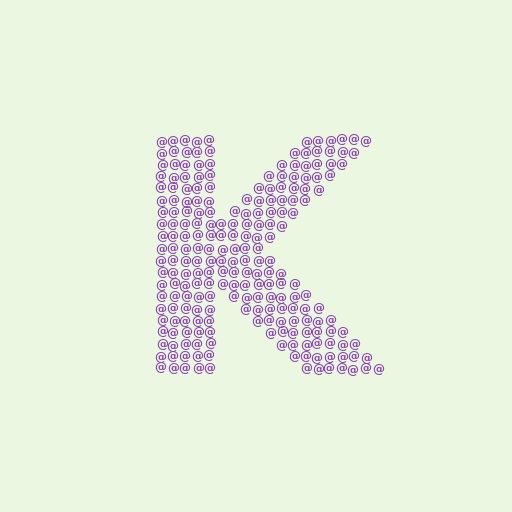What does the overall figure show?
The overall figure shows the letter K.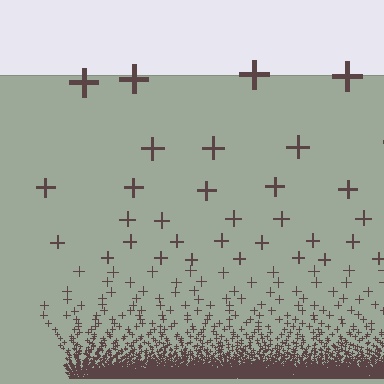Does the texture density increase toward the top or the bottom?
Density increases toward the bottom.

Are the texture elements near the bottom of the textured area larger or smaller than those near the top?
Smaller. The gradient is inverted — elements near the bottom are smaller and denser.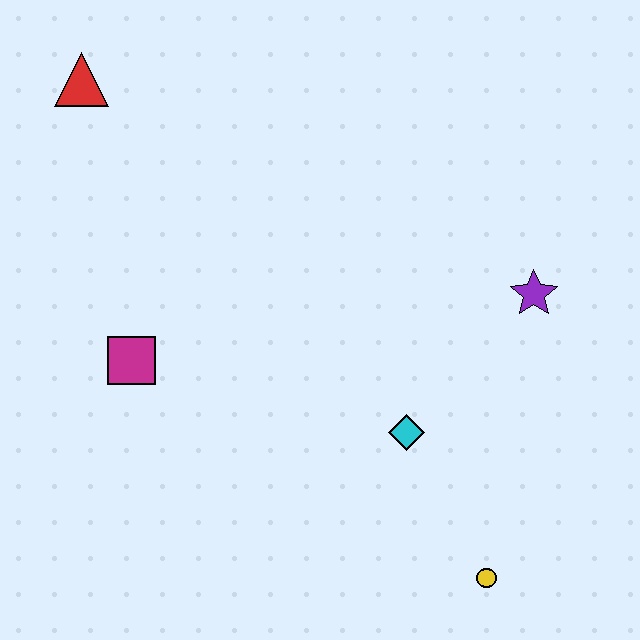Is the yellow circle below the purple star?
Yes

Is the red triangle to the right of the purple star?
No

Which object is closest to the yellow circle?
The cyan diamond is closest to the yellow circle.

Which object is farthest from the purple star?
The red triangle is farthest from the purple star.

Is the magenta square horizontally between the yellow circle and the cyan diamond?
No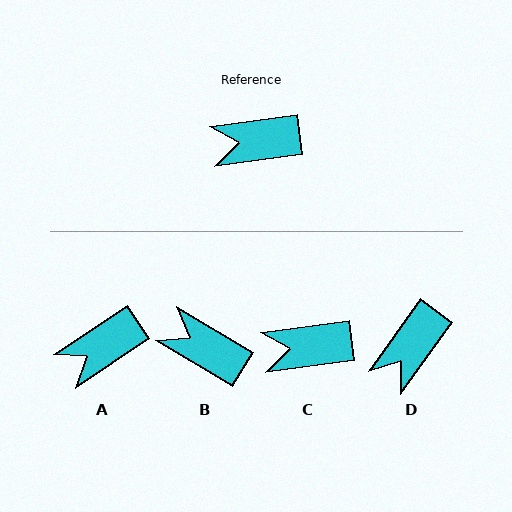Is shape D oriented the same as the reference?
No, it is off by about 47 degrees.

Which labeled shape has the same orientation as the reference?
C.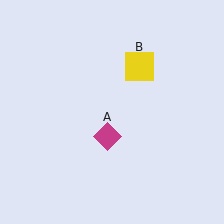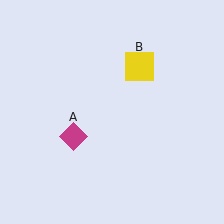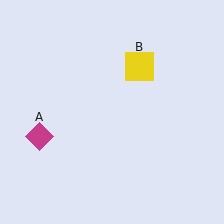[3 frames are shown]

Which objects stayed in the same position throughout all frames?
Yellow square (object B) remained stationary.